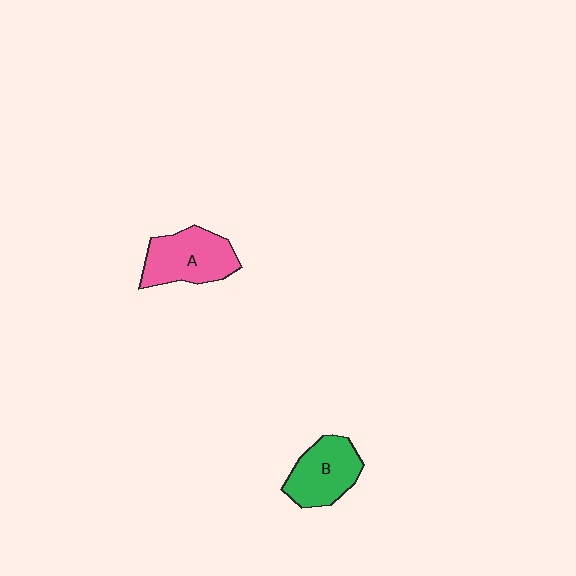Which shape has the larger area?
Shape A (pink).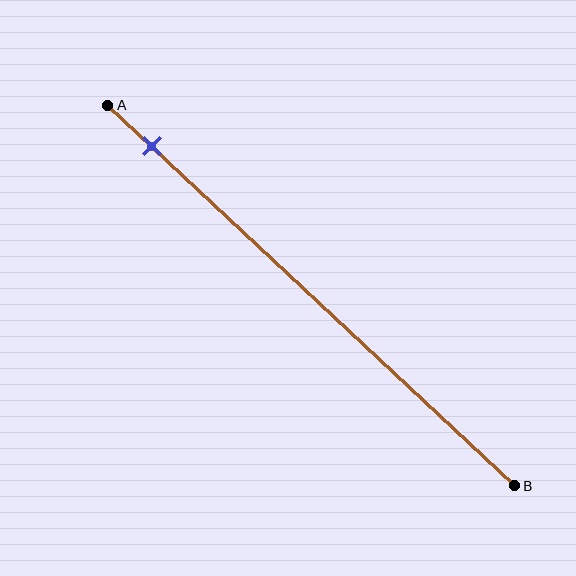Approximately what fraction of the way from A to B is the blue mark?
The blue mark is approximately 10% of the way from A to B.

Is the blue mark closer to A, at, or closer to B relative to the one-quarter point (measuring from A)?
The blue mark is closer to point A than the one-quarter point of segment AB.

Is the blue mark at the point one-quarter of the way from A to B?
No, the mark is at about 10% from A, not at the 25% one-quarter point.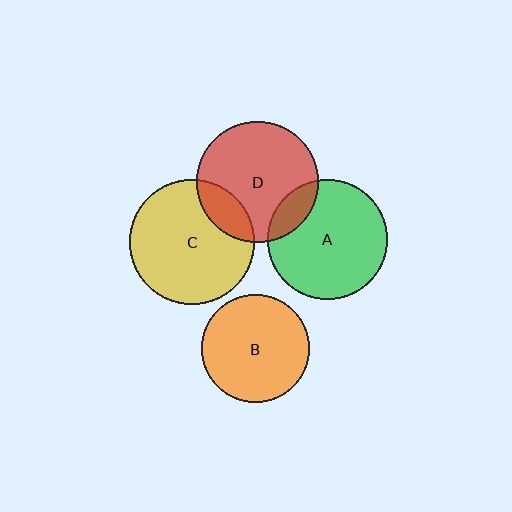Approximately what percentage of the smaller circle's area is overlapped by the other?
Approximately 20%.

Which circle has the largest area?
Circle C (yellow).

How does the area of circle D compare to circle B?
Approximately 1.2 times.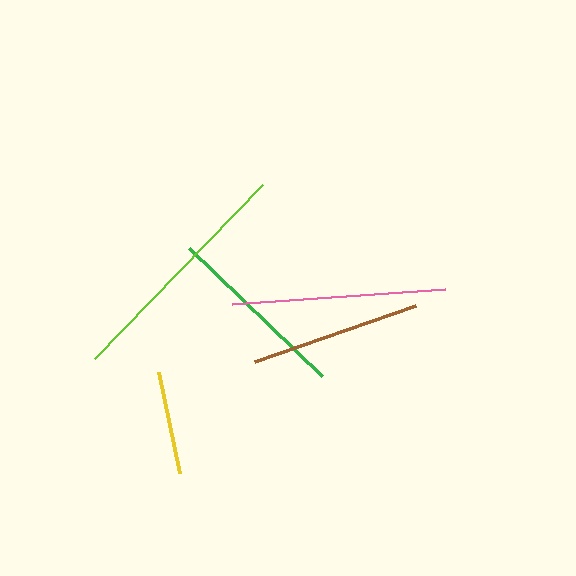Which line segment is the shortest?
The yellow line is the shortest at approximately 103 pixels.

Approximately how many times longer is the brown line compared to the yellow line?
The brown line is approximately 1.7 times the length of the yellow line.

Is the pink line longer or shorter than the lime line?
The lime line is longer than the pink line.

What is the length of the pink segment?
The pink segment is approximately 213 pixels long.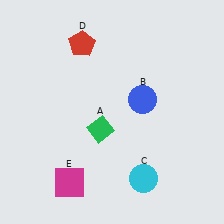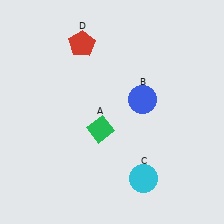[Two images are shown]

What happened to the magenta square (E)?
The magenta square (E) was removed in Image 2. It was in the bottom-left area of Image 1.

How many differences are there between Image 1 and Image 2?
There is 1 difference between the two images.